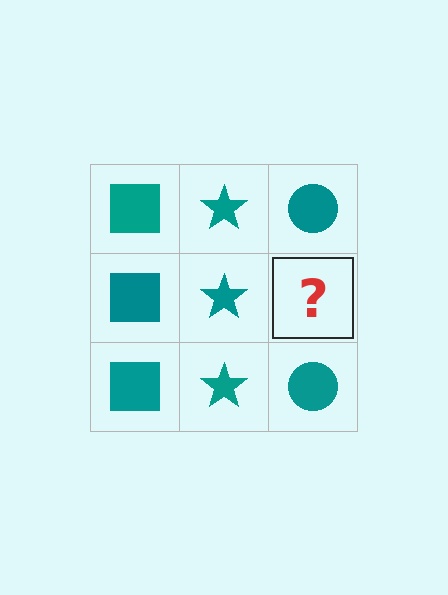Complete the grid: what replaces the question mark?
The question mark should be replaced with a teal circle.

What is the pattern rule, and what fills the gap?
The rule is that each column has a consistent shape. The gap should be filled with a teal circle.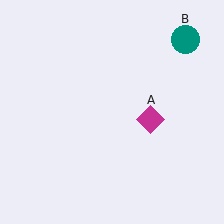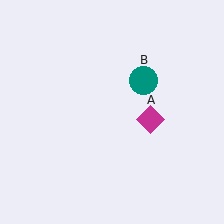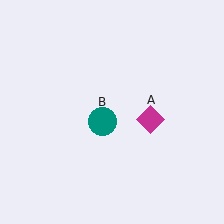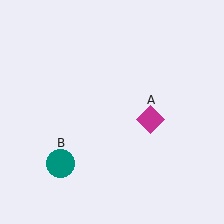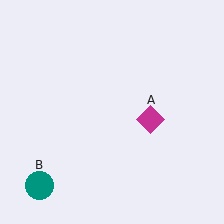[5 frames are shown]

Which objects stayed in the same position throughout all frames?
Magenta diamond (object A) remained stationary.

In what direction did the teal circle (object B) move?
The teal circle (object B) moved down and to the left.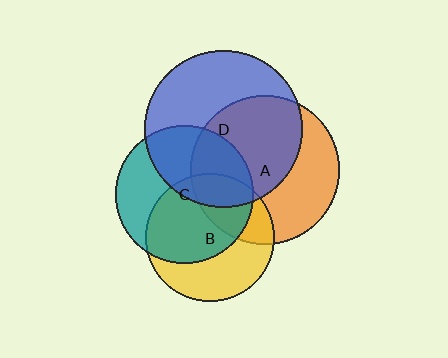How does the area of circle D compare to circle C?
Approximately 1.3 times.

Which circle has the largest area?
Circle D (blue).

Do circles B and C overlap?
Yes.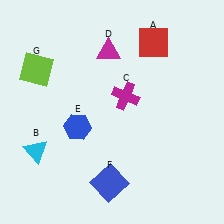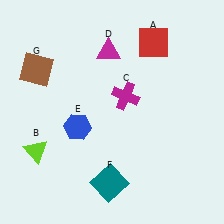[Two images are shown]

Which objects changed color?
B changed from cyan to lime. F changed from blue to teal. G changed from lime to brown.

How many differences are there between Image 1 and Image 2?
There are 3 differences between the two images.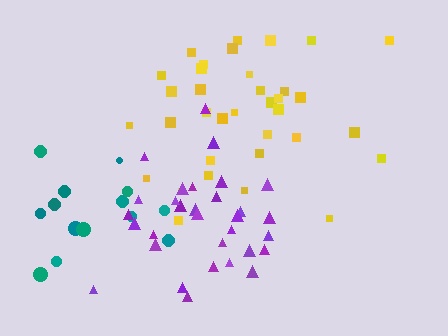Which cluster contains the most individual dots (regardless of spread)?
Yellow (35).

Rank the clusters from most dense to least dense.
purple, yellow, teal.